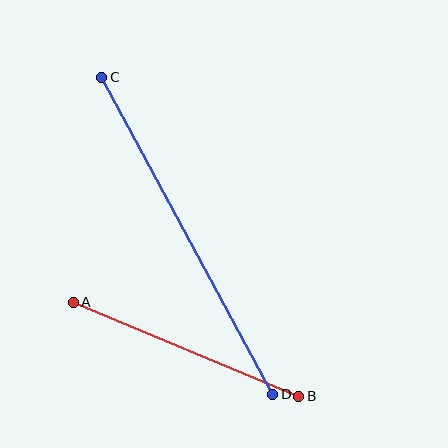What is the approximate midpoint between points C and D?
The midpoint is at approximately (187, 236) pixels.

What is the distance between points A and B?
The distance is approximately 244 pixels.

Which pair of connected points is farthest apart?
Points C and D are farthest apart.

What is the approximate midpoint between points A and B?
The midpoint is at approximately (186, 349) pixels.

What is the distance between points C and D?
The distance is approximately 361 pixels.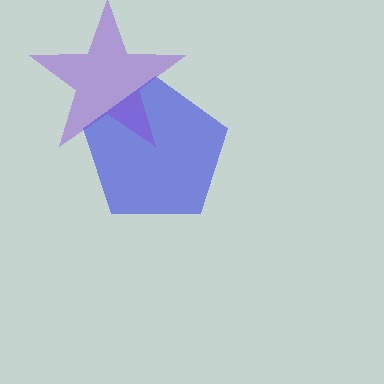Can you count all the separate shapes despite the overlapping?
Yes, there are 2 separate shapes.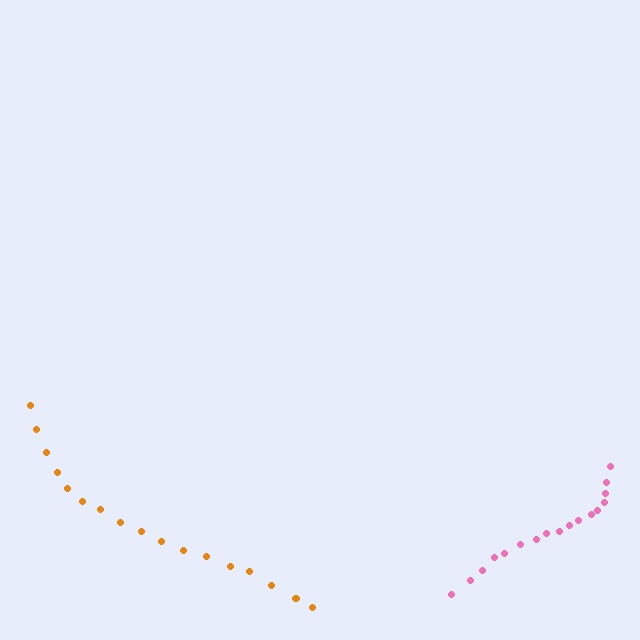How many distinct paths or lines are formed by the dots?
There are 2 distinct paths.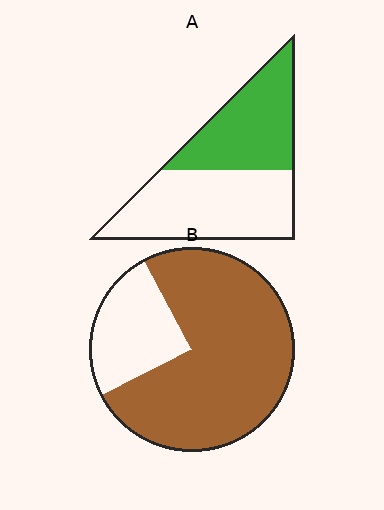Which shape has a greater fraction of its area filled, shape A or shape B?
Shape B.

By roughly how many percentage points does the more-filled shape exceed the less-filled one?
By roughly 30 percentage points (B over A).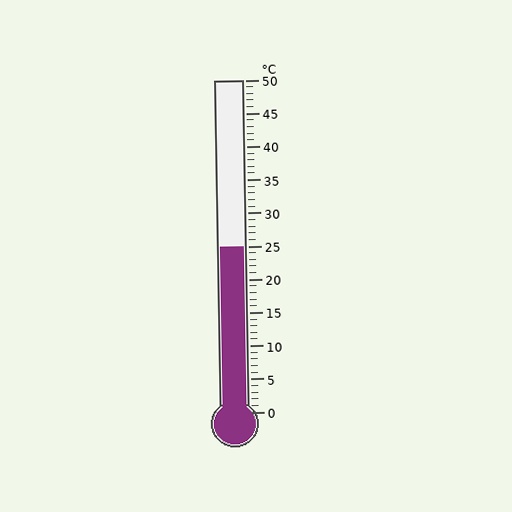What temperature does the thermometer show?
The thermometer shows approximately 25°C.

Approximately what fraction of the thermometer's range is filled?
The thermometer is filled to approximately 50% of its range.